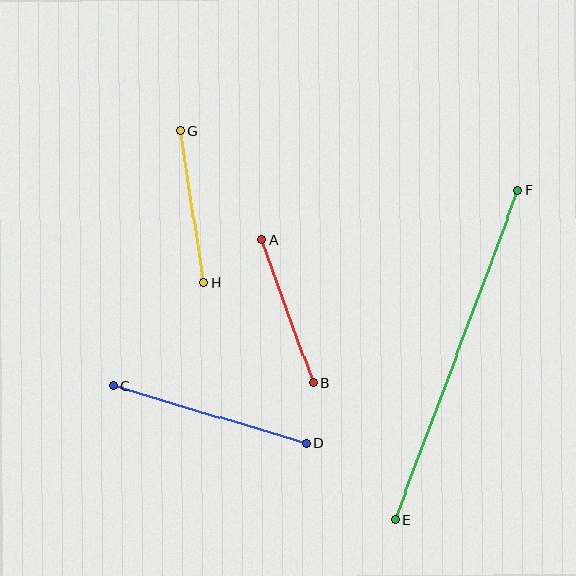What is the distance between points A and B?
The distance is approximately 152 pixels.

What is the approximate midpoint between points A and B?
The midpoint is at approximately (287, 311) pixels.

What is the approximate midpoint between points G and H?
The midpoint is at approximately (192, 206) pixels.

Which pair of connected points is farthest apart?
Points E and F are farthest apart.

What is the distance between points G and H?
The distance is approximately 154 pixels.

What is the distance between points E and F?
The distance is approximately 352 pixels.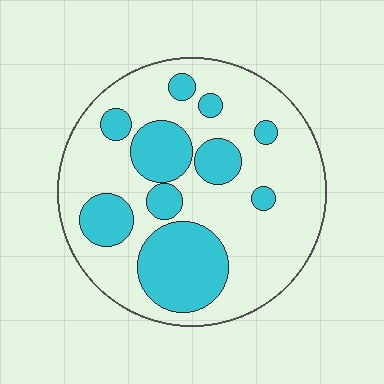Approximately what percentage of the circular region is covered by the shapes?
Approximately 30%.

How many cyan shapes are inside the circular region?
10.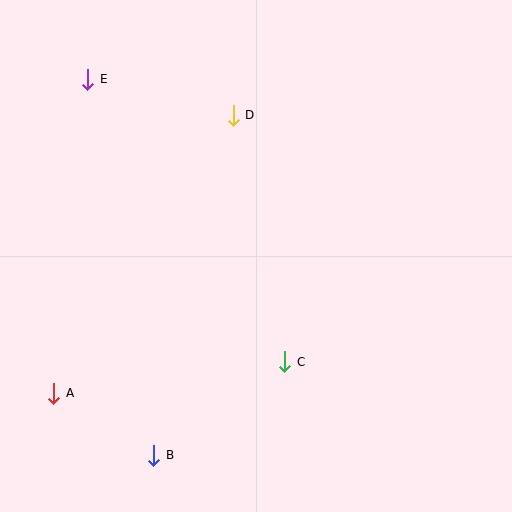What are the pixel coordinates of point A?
Point A is at (54, 393).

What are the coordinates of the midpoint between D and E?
The midpoint between D and E is at (160, 97).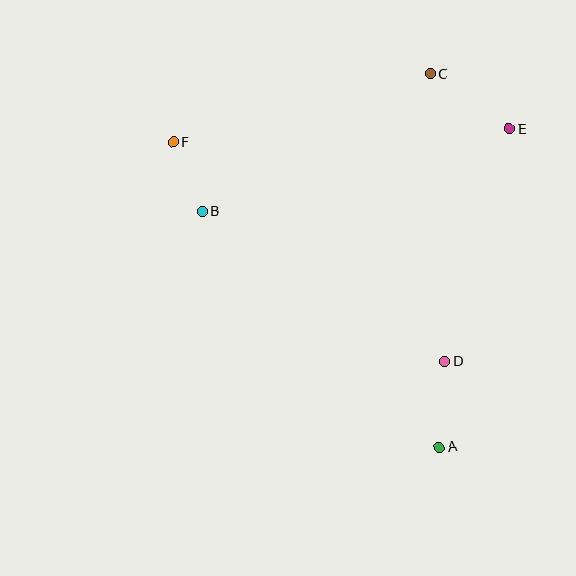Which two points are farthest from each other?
Points A and F are farthest from each other.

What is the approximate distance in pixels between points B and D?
The distance between B and D is approximately 285 pixels.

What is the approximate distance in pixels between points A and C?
The distance between A and C is approximately 373 pixels.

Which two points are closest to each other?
Points B and F are closest to each other.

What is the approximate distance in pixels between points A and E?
The distance between A and E is approximately 325 pixels.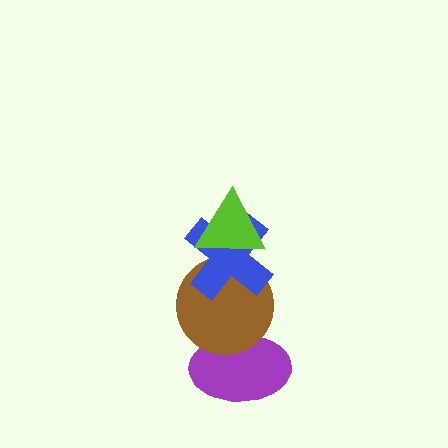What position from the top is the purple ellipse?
The purple ellipse is 4th from the top.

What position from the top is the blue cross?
The blue cross is 2nd from the top.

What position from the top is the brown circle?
The brown circle is 3rd from the top.